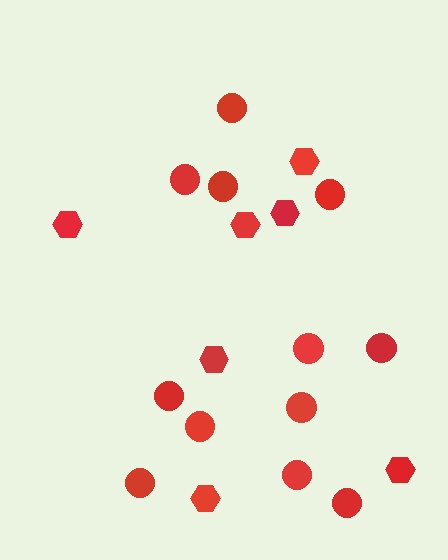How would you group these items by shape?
There are 2 groups: one group of circles (12) and one group of hexagons (7).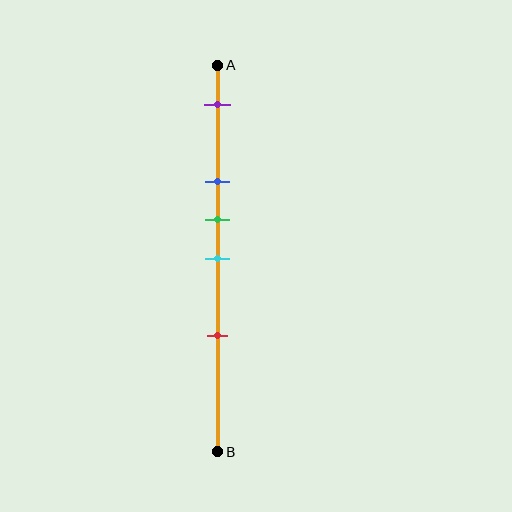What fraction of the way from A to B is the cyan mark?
The cyan mark is approximately 50% (0.5) of the way from A to B.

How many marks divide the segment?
There are 5 marks dividing the segment.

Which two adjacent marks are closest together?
The green and cyan marks are the closest adjacent pair.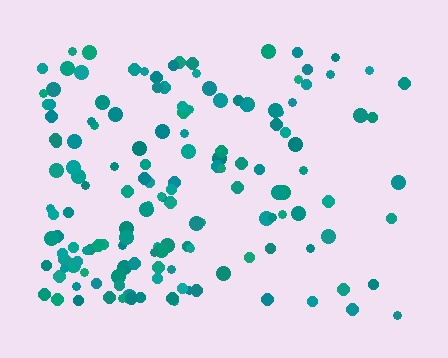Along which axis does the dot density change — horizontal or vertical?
Horizontal.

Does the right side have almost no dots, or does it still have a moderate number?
Still a moderate number, just noticeably fewer than the left.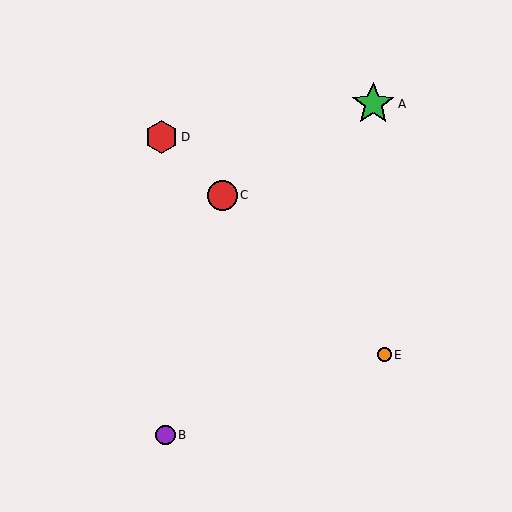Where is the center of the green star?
The center of the green star is at (373, 104).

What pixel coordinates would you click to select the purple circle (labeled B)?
Click at (165, 435) to select the purple circle B.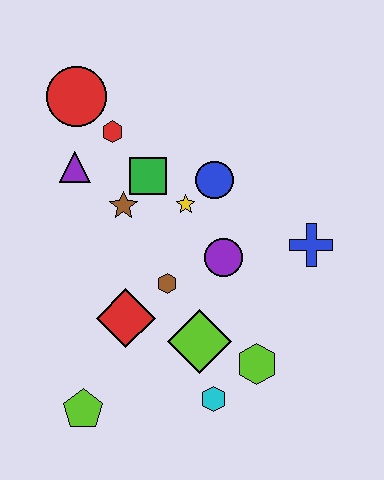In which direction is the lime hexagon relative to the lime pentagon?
The lime hexagon is to the right of the lime pentagon.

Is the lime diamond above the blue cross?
No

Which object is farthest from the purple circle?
The red circle is farthest from the purple circle.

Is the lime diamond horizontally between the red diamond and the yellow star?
No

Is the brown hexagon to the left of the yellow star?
Yes